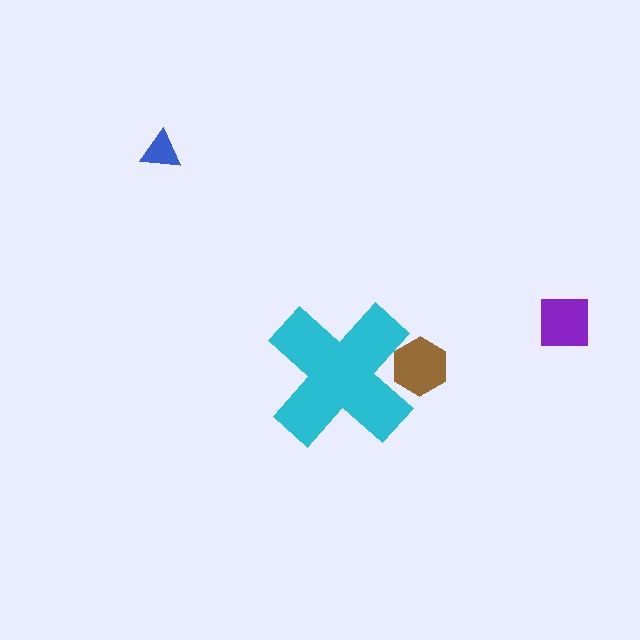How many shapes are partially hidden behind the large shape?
1 shape is partially hidden.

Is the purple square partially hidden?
No, the purple square is fully visible.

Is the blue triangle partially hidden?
No, the blue triangle is fully visible.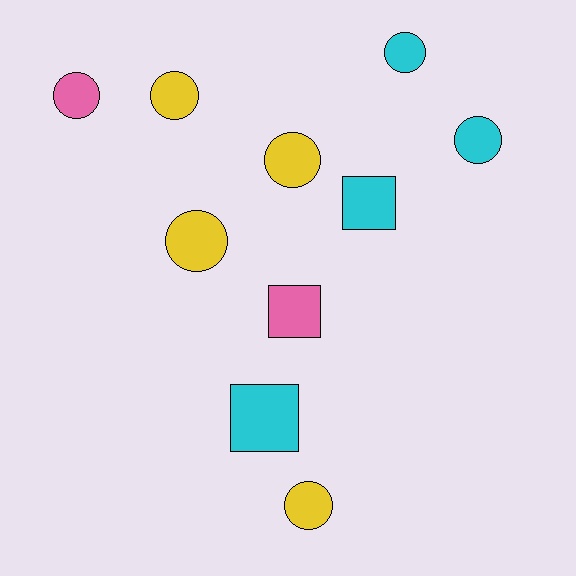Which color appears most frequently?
Cyan, with 4 objects.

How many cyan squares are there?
There are 2 cyan squares.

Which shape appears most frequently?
Circle, with 7 objects.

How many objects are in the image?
There are 10 objects.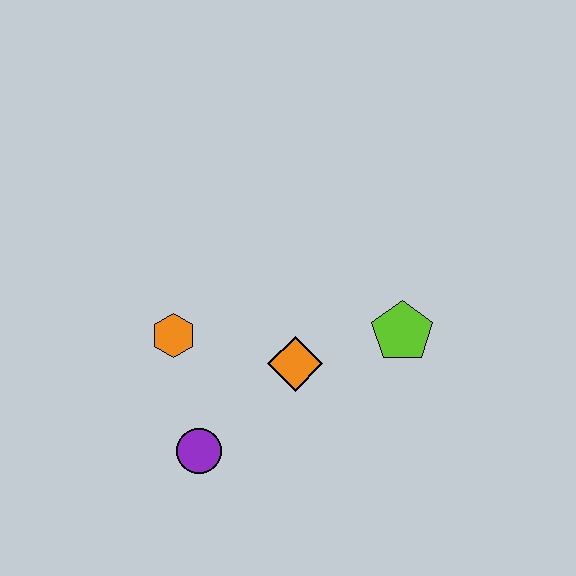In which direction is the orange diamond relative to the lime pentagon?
The orange diamond is to the left of the lime pentagon.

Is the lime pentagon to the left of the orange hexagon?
No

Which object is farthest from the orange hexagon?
The lime pentagon is farthest from the orange hexagon.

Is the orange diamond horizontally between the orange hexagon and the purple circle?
No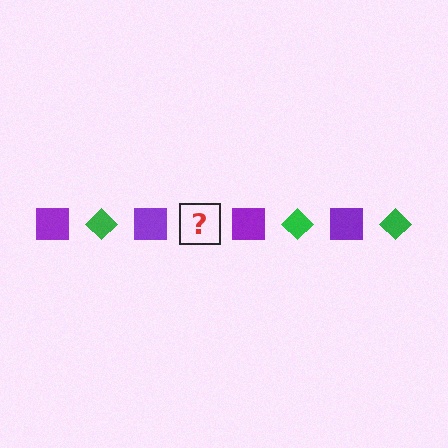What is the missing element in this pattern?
The missing element is a green diamond.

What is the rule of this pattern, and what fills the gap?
The rule is that the pattern alternates between purple square and green diamond. The gap should be filled with a green diamond.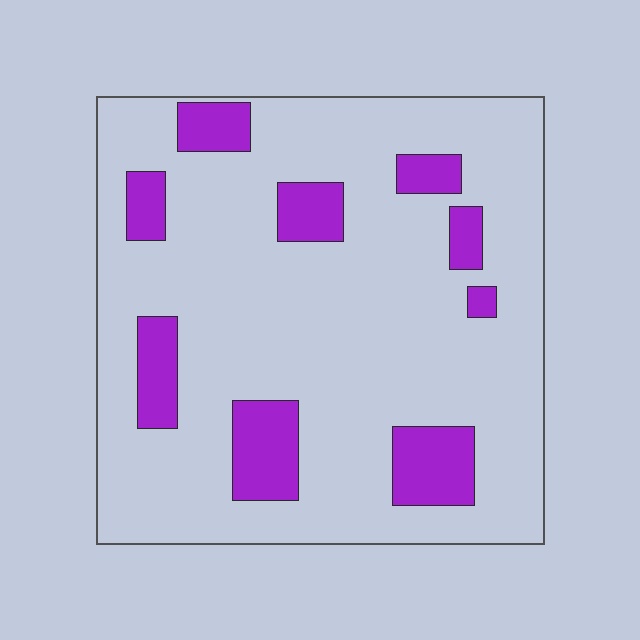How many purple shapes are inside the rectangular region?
9.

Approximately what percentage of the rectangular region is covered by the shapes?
Approximately 15%.